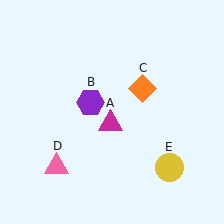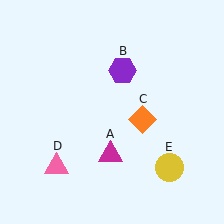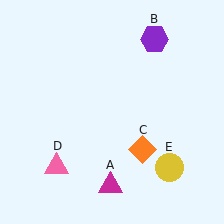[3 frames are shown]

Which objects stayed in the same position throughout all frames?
Pink triangle (object D) and yellow circle (object E) remained stationary.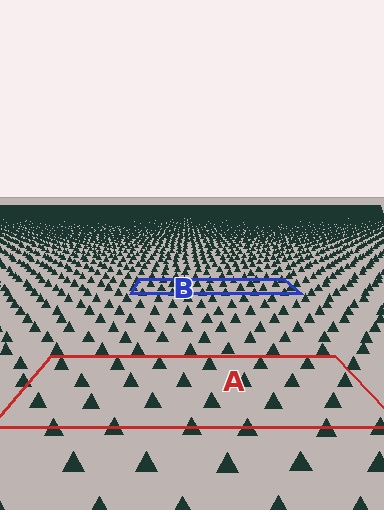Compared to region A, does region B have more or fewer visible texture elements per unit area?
Region B has more texture elements per unit area — they are packed more densely because it is farther away.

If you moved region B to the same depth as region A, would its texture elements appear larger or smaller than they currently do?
They would appear larger. At a closer depth, the same texture elements are projected at a bigger on-screen size.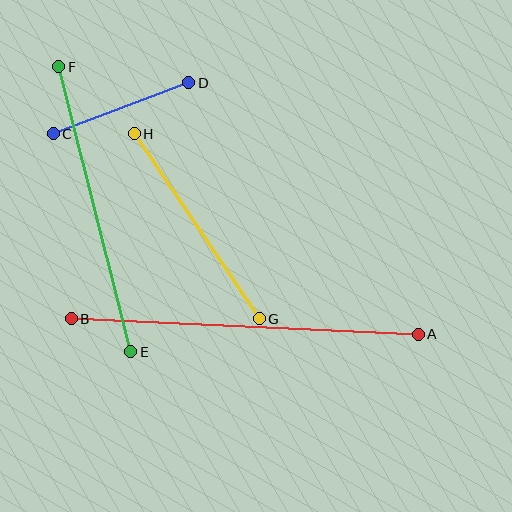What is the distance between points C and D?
The distance is approximately 145 pixels.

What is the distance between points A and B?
The distance is approximately 347 pixels.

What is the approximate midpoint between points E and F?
The midpoint is at approximately (95, 209) pixels.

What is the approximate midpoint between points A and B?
The midpoint is at approximately (245, 327) pixels.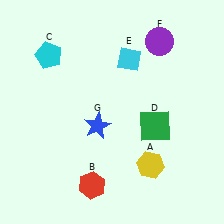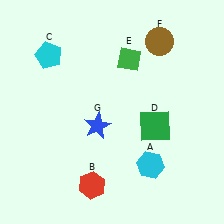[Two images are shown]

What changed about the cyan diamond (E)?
In Image 1, E is cyan. In Image 2, it changed to green.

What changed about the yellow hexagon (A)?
In Image 1, A is yellow. In Image 2, it changed to cyan.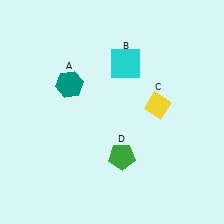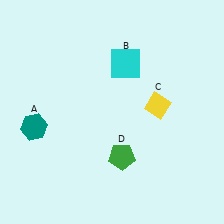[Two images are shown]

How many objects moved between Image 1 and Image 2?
1 object moved between the two images.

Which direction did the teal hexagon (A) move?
The teal hexagon (A) moved down.